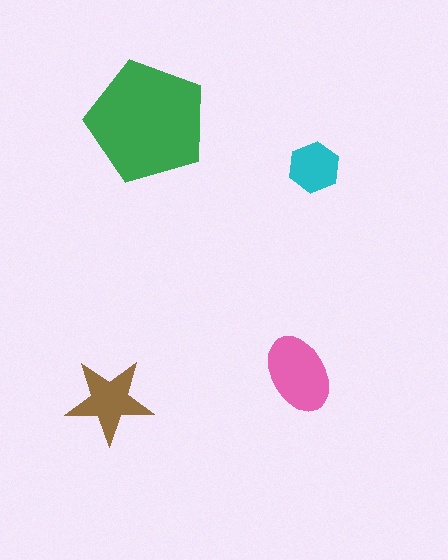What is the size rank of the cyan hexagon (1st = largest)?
4th.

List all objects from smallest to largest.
The cyan hexagon, the brown star, the pink ellipse, the green pentagon.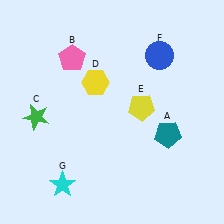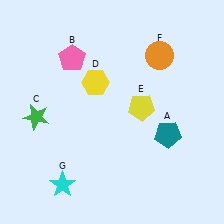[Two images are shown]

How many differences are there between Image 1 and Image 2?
There is 1 difference between the two images.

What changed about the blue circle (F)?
In Image 1, F is blue. In Image 2, it changed to orange.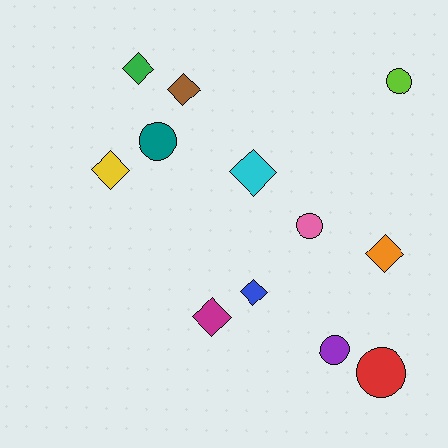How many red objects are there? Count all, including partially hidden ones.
There is 1 red object.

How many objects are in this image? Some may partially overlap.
There are 12 objects.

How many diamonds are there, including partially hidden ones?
There are 7 diamonds.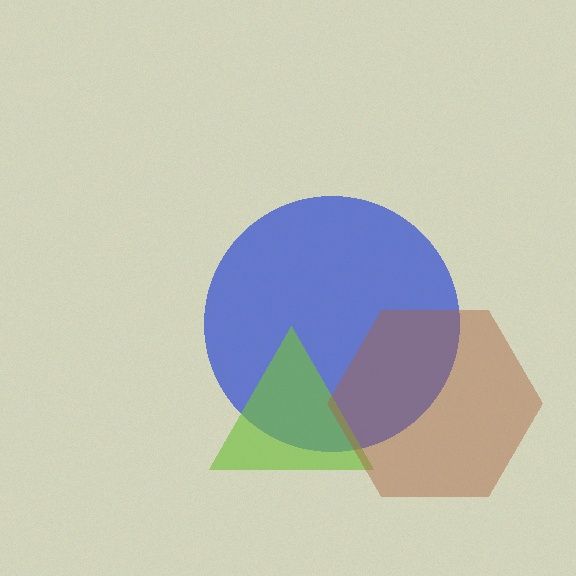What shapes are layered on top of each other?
The layered shapes are: a blue circle, a lime triangle, a brown hexagon.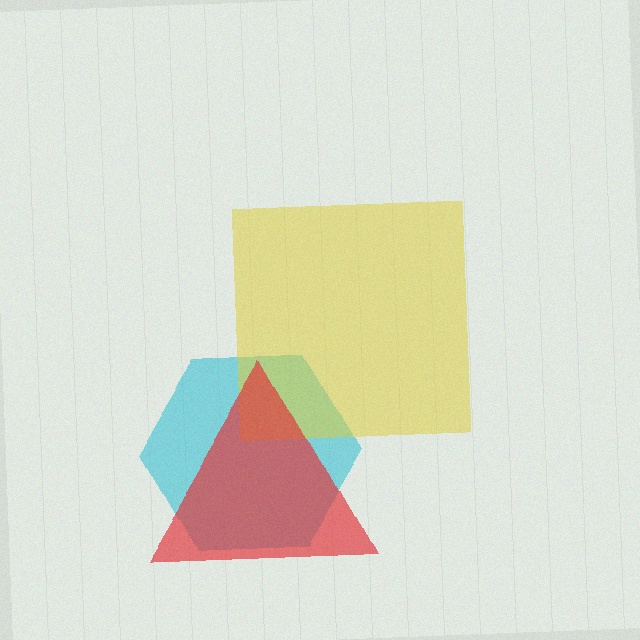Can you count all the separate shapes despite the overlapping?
Yes, there are 3 separate shapes.